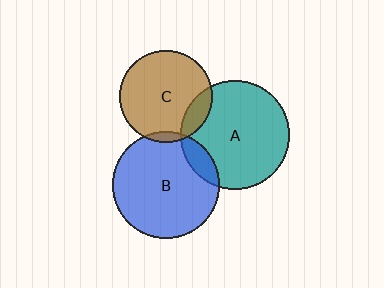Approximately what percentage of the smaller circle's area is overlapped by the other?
Approximately 15%.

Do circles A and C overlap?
Yes.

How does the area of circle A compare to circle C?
Approximately 1.4 times.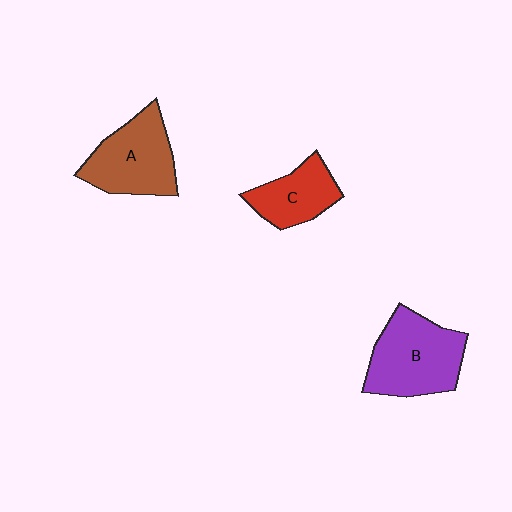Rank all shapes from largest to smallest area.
From largest to smallest: B (purple), A (brown), C (red).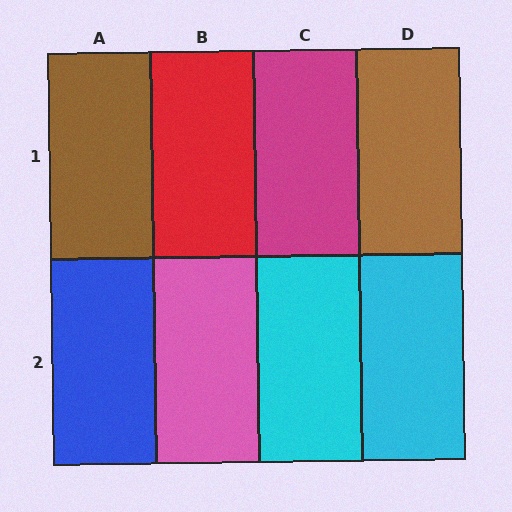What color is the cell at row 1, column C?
Magenta.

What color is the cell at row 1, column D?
Brown.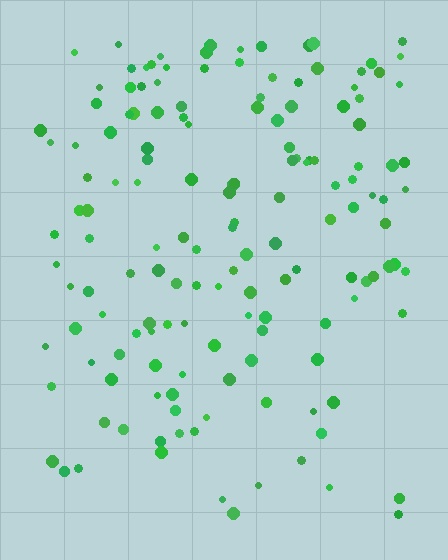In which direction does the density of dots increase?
From bottom to top, with the top side densest.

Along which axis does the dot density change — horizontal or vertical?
Vertical.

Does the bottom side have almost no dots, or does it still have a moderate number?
Still a moderate number, just noticeably fewer than the top.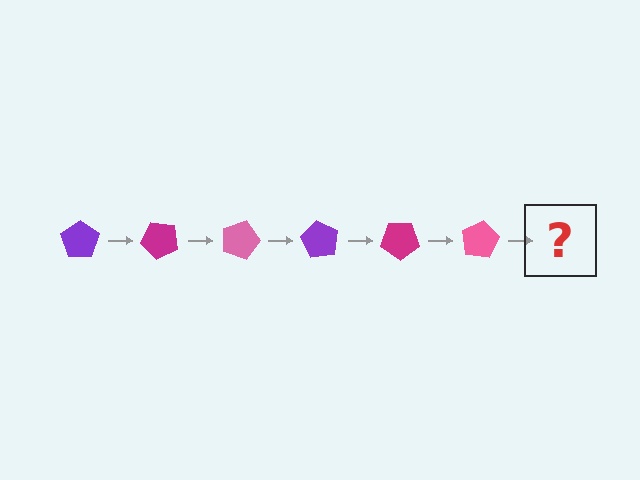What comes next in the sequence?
The next element should be a purple pentagon, rotated 270 degrees from the start.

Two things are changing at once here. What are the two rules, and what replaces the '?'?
The two rules are that it rotates 45 degrees each step and the color cycles through purple, magenta, and pink. The '?' should be a purple pentagon, rotated 270 degrees from the start.